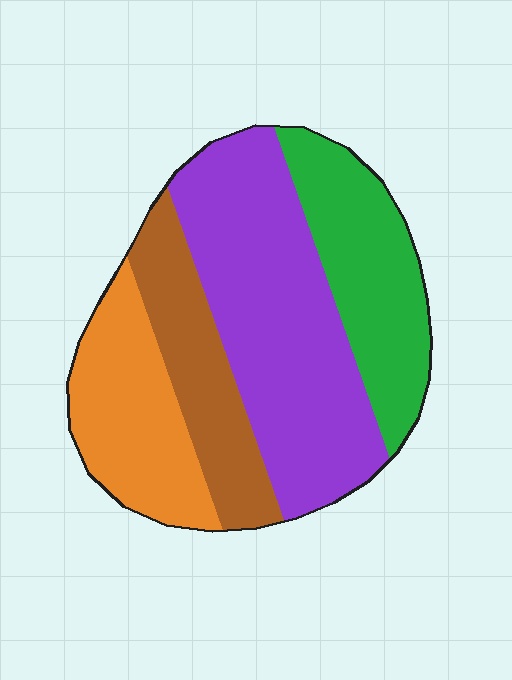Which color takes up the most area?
Purple, at roughly 40%.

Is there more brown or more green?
Green.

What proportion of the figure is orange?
Orange takes up about one fifth (1/5) of the figure.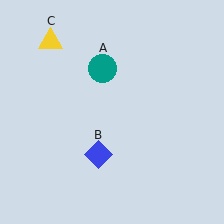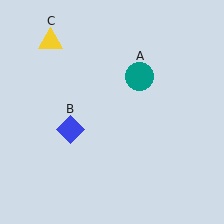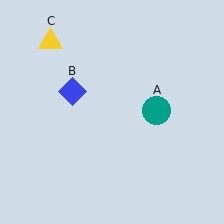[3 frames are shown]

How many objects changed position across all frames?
2 objects changed position: teal circle (object A), blue diamond (object B).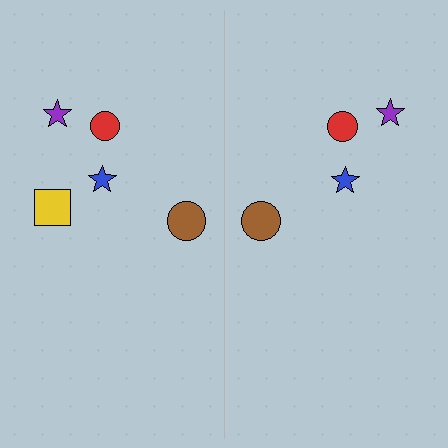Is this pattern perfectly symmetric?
No, the pattern is not perfectly symmetric. A yellow square is missing from the right side.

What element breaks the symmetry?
A yellow square is missing from the right side.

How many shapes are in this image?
There are 9 shapes in this image.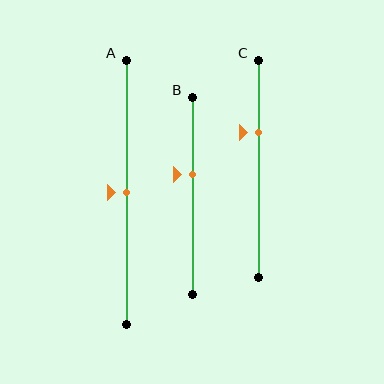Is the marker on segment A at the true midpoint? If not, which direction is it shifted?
Yes, the marker on segment A is at the true midpoint.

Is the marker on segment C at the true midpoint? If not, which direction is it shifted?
No, the marker on segment C is shifted upward by about 17% of the segment length.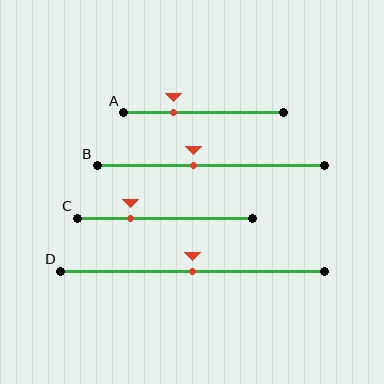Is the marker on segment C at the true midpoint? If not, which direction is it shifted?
No, the marker on segment C is shifted to the left by about 19% of the segment length.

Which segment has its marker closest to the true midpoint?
Segment D has its marker closest to the true midpoint.